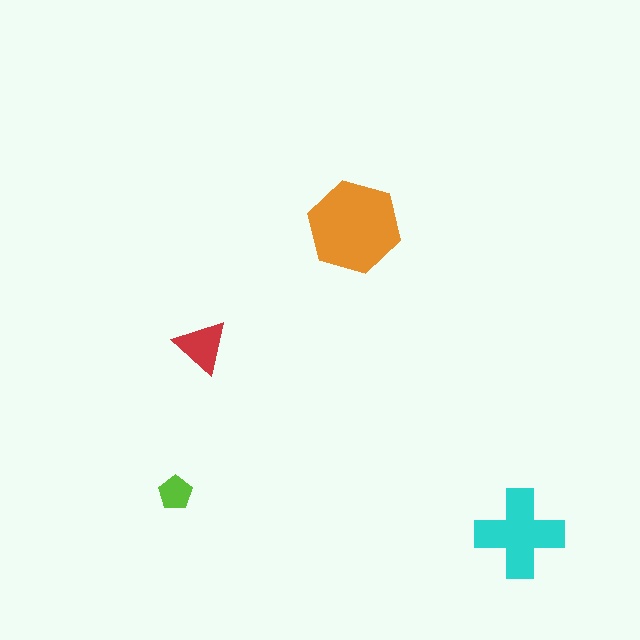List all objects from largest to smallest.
The orange hexagon, the cyan cross, the red triangle, the lime pentagon.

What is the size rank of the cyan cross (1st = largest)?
2nd.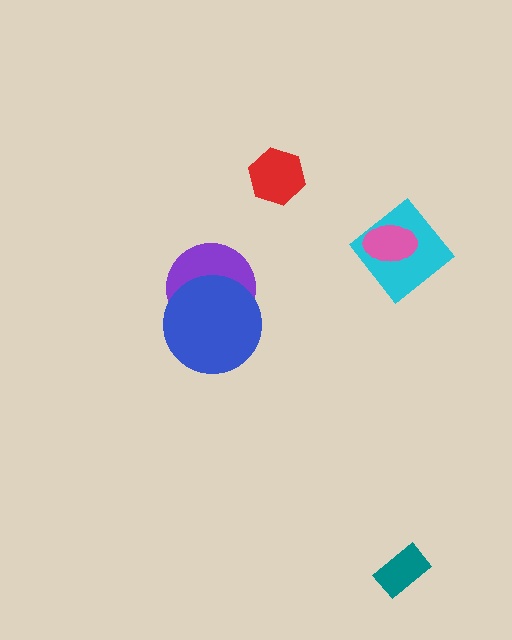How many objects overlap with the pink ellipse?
1 object overlaps with the pink ellipse.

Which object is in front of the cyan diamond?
The pink ellipse is in front of the cyan diamond.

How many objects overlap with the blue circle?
1 object overlaps with the blue circle.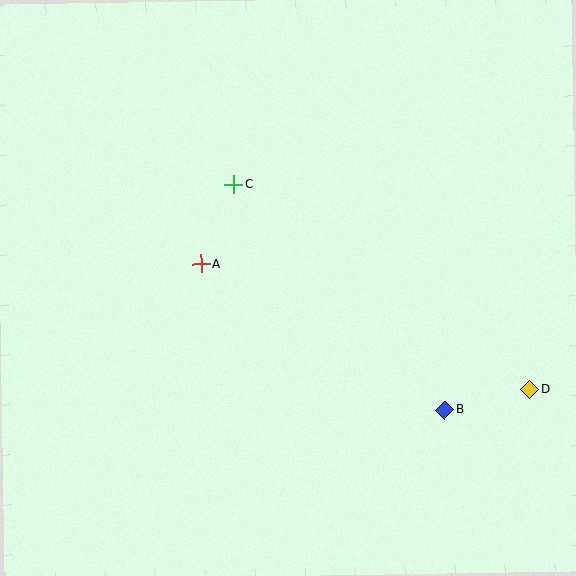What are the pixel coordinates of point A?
Point A is at (201, 264).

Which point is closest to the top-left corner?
Point C is closest to the top-left corner.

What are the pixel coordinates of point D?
Point D is at (529, 389).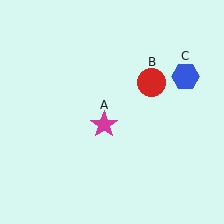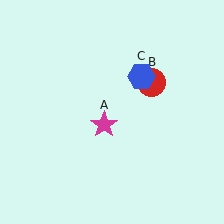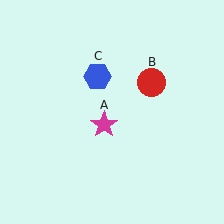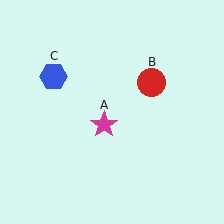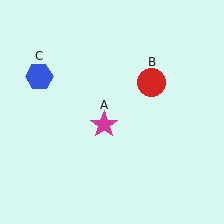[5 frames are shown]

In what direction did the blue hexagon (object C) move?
The blue hexagon (object C) moved left.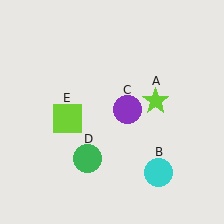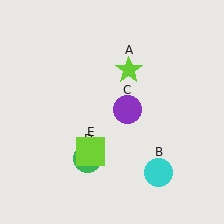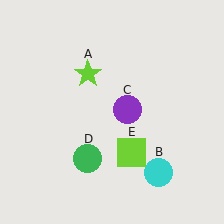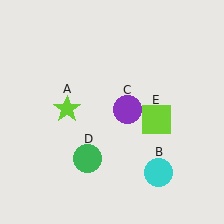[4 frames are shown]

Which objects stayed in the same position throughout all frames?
Cyan circle (object B) and purple circle (object C) and green circle (object D) remained stationary.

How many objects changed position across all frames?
2 objects changed position: lime star (object A), lime square (object E).